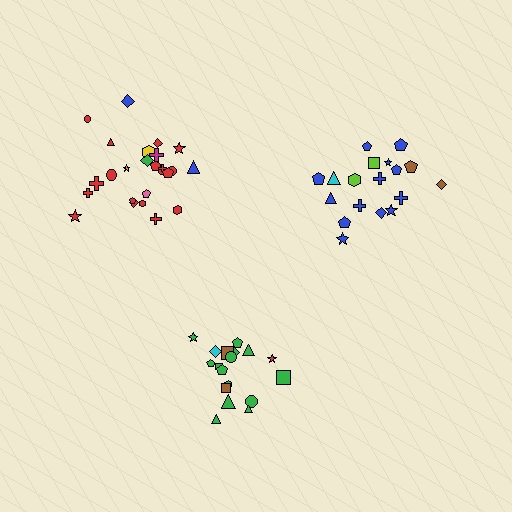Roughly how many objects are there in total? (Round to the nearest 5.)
Roughly 60 objects in total.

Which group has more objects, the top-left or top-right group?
The top-left group.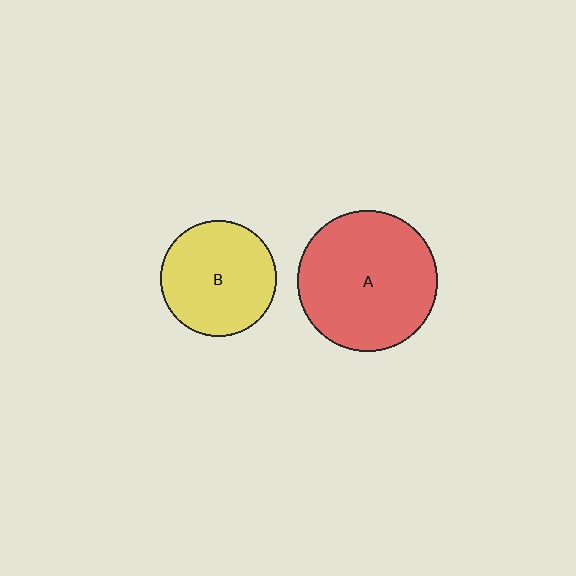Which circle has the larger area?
Circle A (red).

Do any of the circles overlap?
No, none of the circles overlap.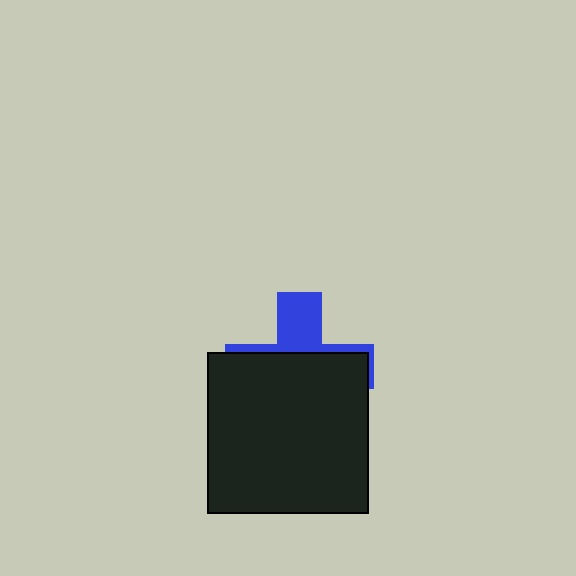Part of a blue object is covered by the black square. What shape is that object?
It is a cross.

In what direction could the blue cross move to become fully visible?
The blue cross could move up. That would shift it out from behind the black square entirely.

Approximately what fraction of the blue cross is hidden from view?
Roughly 68% of the blue cross is hidden behind the black square.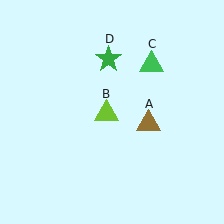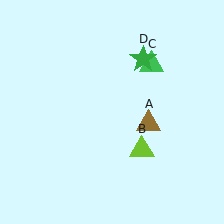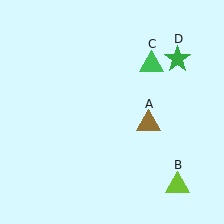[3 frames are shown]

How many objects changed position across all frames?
2 objects changed position: lime triangle (object B), green star (object D).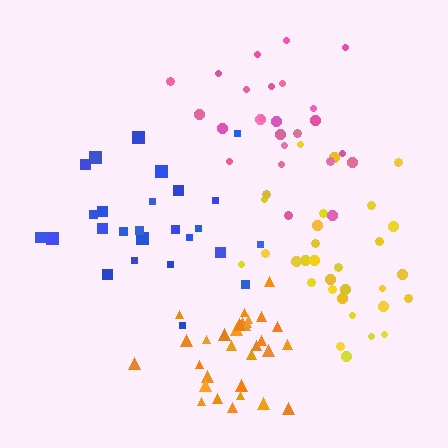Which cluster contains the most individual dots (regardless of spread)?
Yellow (31).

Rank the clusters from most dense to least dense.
orange, pink, yellow, blue.